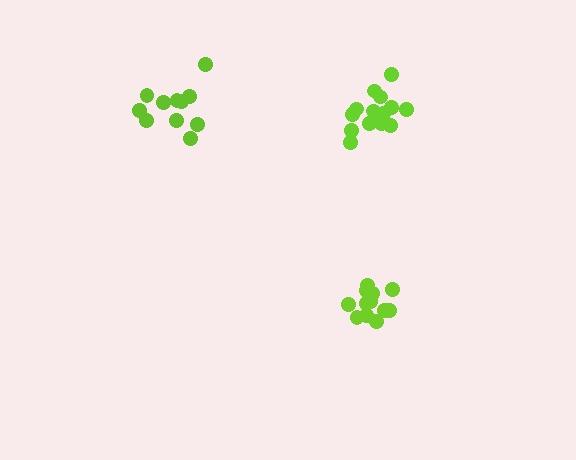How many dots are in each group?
Group 1: 11 dots, Group 2: 15 dots, Group 3: 12 dots (38 total).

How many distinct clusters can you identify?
There are 3 distinct clusters.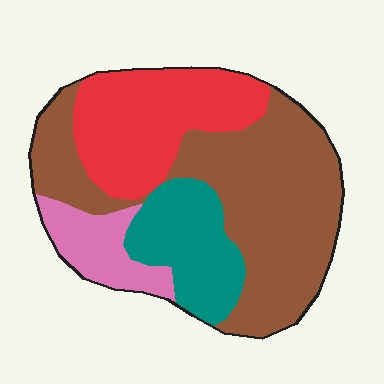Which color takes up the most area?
Brown, at roughly 45%.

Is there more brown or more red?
Brown.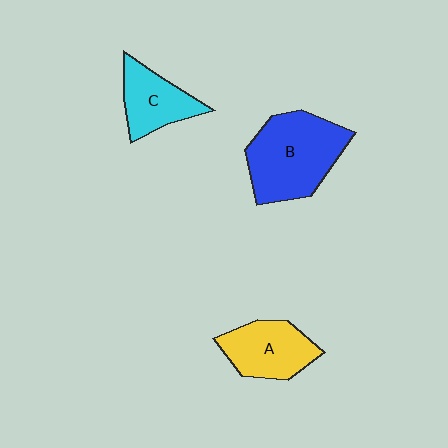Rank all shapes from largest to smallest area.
From largest to smallest: B (blue), A (yellow), C (cyan).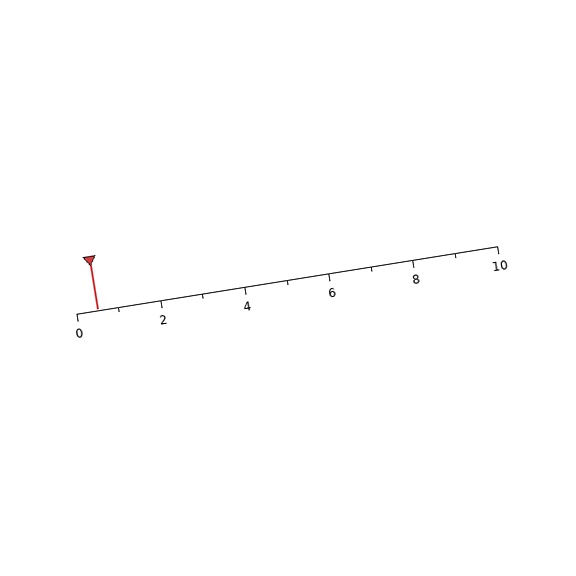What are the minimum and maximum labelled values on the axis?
The axis runs from 0 to 10.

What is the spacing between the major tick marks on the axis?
The major ticks are spaced 2 apart.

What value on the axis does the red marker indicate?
The marker indicates approximately 0.5.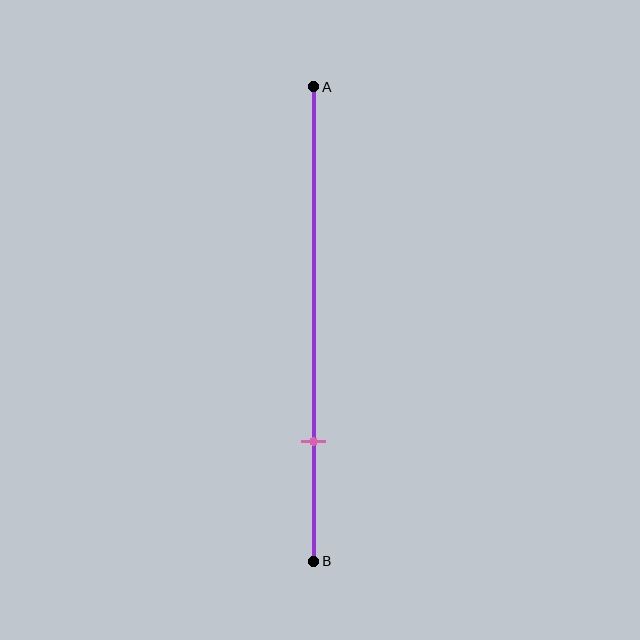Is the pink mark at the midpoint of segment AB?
No, the mark is at about 75% from A, not at the 50% midpoint.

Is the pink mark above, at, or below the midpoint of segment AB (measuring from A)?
The pink mark is below the midpoint of segment AB.